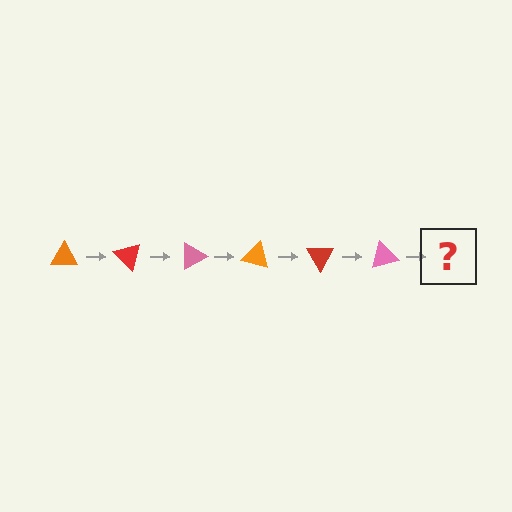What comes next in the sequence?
The next element should be an orange triangle, rotated 270 degrees from the start.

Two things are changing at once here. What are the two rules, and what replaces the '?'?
The two rules are that it rotates 45 degrees each step and the color cycles through orange, red, and pink. The '?' should be an orange triangle, rotated 270 degrees from the start.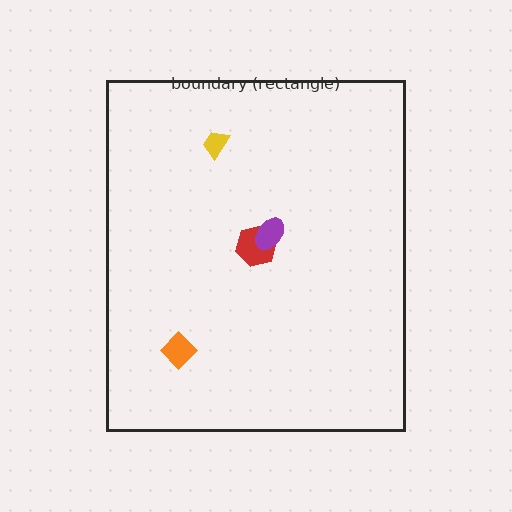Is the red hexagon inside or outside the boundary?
Inside.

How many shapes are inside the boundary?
4 inside, 0 outside.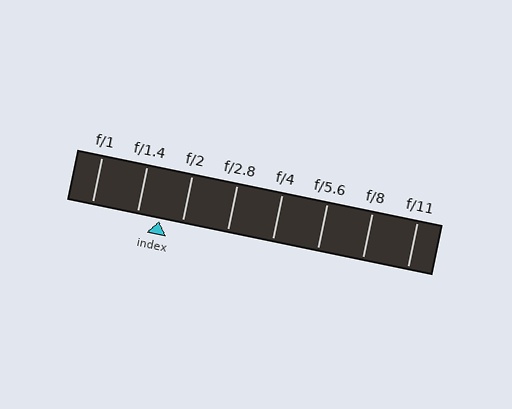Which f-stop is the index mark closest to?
The index mark is closest to f/2.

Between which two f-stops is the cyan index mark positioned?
The index mark is between f/1.4 and f/2.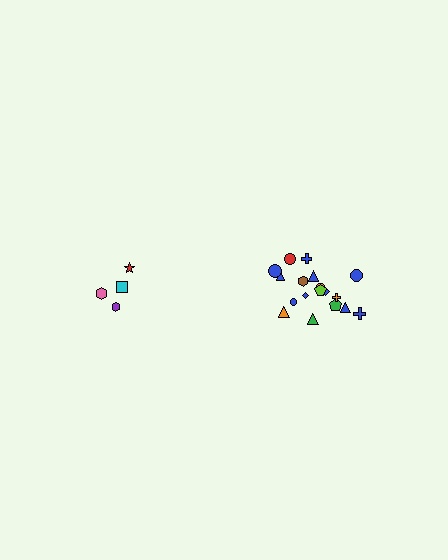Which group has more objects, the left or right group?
The right group.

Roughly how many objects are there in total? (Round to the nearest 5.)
Roughly 20 objects in total.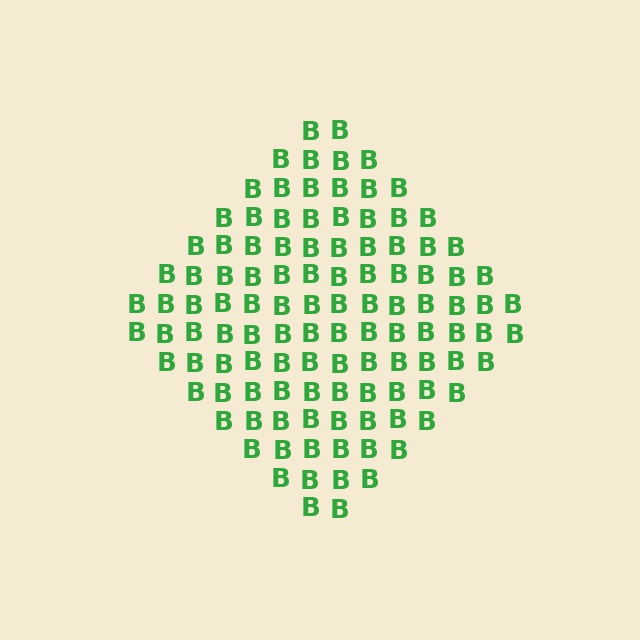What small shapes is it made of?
It is made of small letter B's.